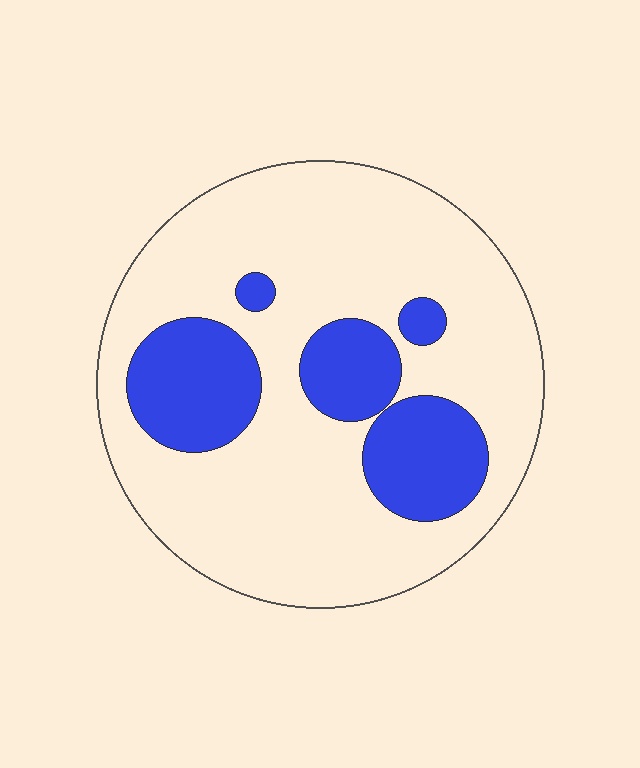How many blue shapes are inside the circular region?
5.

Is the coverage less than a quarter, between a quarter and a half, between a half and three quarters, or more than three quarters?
Less than a quarter.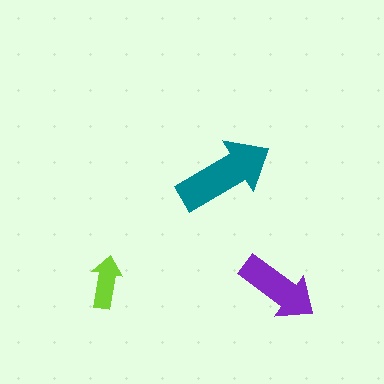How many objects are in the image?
There are 3 objects in the image.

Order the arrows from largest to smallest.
the teal one, the purple one, the lime one.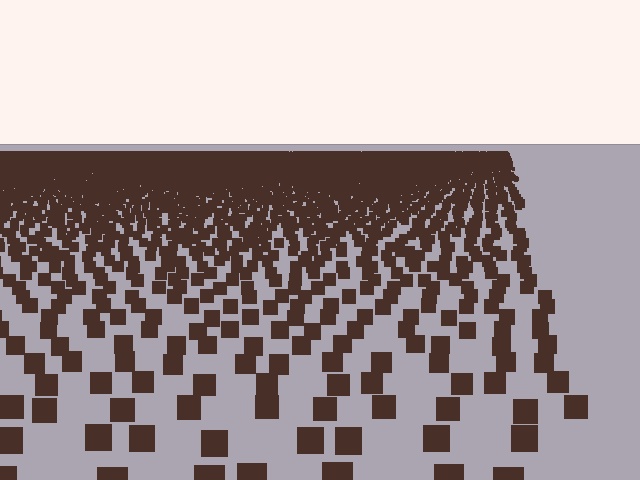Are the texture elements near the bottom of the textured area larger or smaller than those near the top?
Larger. Near the bottom, elements are closer to the viewer and appear at a bigger on-screen size.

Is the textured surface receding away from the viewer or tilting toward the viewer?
The surface is receding away from the viewer. Texture elements get smaller and denser toward the top.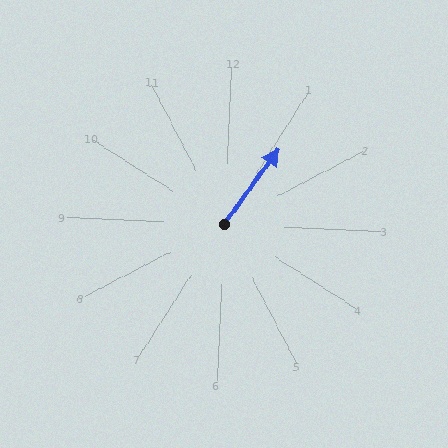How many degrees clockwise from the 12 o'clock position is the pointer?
Approximately 34 degrees.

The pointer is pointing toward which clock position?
Roughly 1 o'clock.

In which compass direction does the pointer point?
Northeast.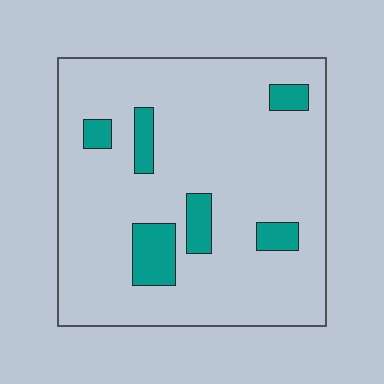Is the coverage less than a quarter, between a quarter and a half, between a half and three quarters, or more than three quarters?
Less than a quarter.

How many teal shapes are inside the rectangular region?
6.